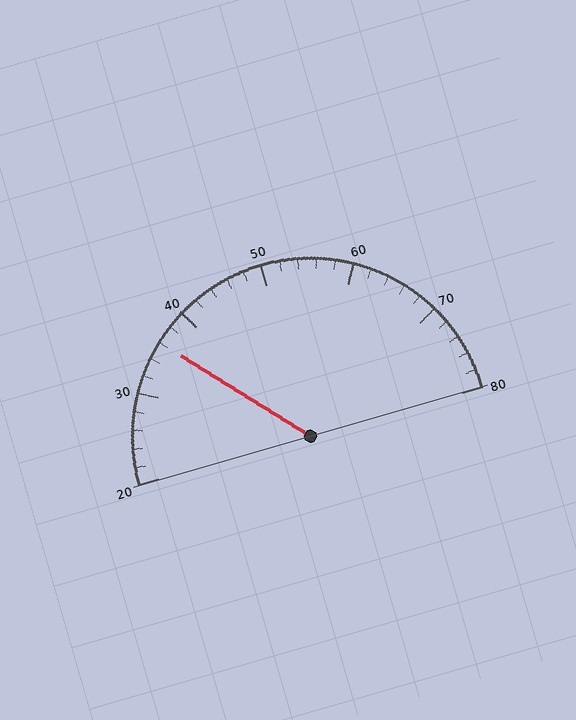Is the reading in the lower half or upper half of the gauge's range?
The reading is in the lower half of the range (20 to 80).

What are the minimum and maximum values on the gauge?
The gauge ranges from 20 to 80.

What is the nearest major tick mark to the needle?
The nearest major tick mark is 40.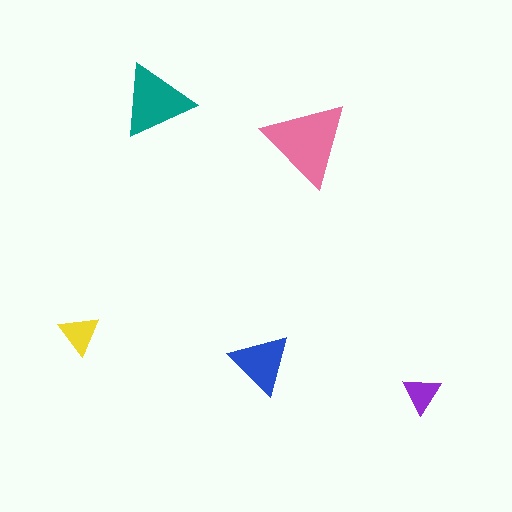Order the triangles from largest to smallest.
the pink one, the teal one, the blue one, the yellow one, the purple one.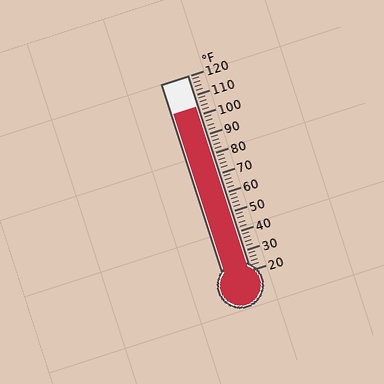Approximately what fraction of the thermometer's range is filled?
The thermometer is filled to approximately 85% of its range.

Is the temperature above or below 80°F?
The temperature is above 80°F.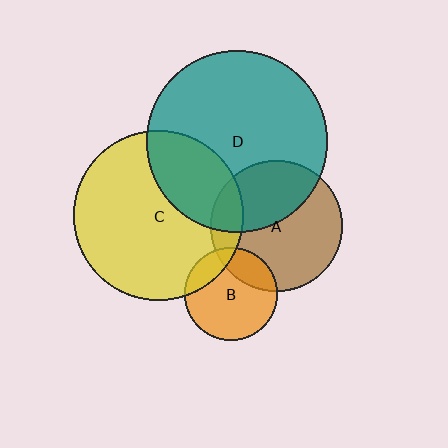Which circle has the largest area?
Circle D (teal).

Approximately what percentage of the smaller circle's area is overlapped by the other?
Approximately 40%.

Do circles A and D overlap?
Yes.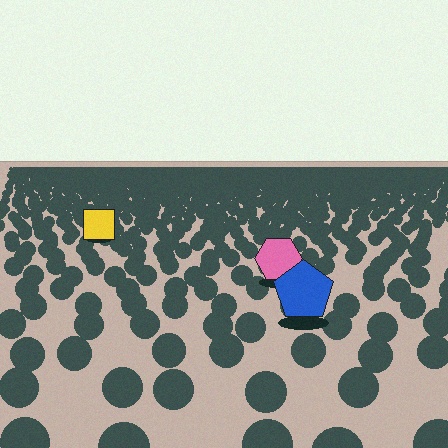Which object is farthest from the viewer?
The yellow square is farthest from the viewer. It appears smaller and the ground texture around it is denser.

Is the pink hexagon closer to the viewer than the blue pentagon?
No. The blue pentagon is closer — you can tell from the texture gradient: the ground texture is coarser near it.